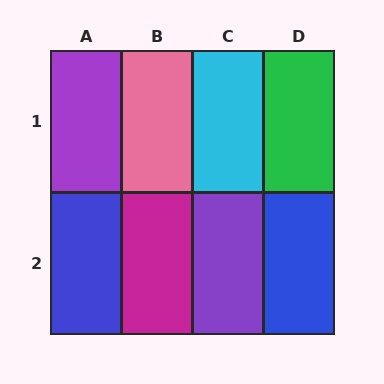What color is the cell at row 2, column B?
Magenta.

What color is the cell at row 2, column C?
Purple.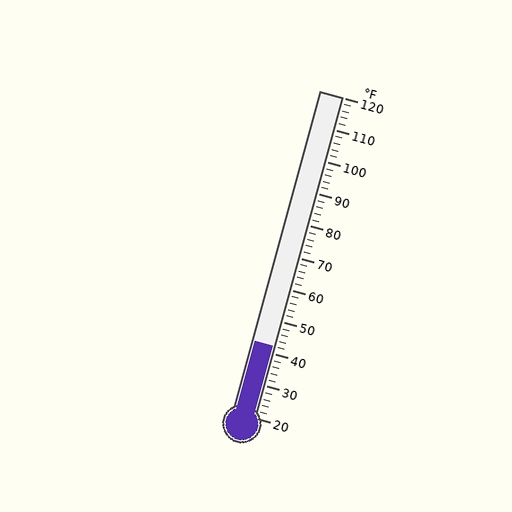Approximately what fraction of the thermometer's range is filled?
The thermometer is filled to approximately 20% of its range.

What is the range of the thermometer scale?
The thermometer scale ranges from 20°F to 120°F.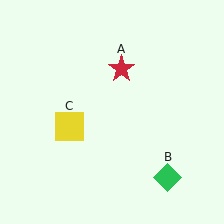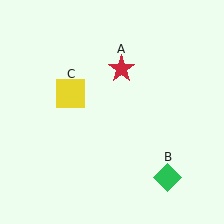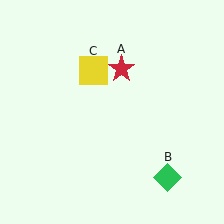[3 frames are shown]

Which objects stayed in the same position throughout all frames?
Red star (object A) and green diamond (object B) remained stationary.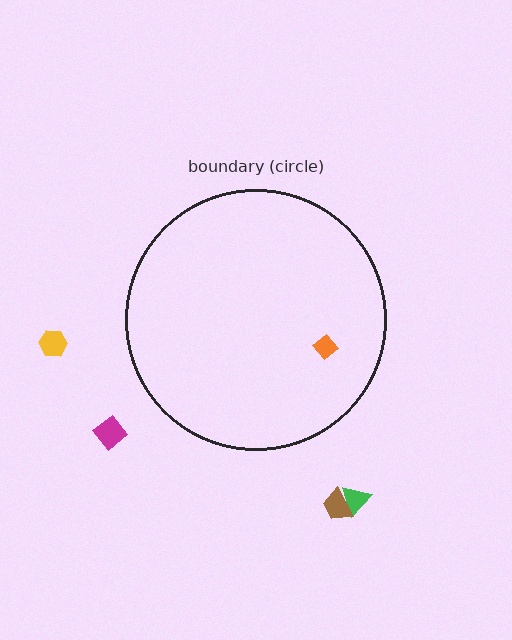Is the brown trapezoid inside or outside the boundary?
Outside.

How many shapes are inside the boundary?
1 inside, 4 outside.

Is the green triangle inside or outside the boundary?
Outside.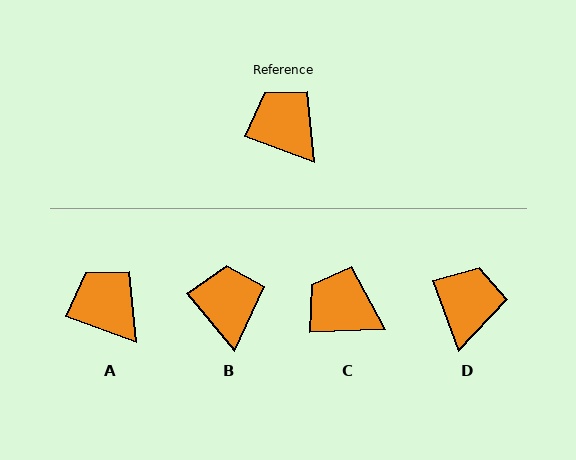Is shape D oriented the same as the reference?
No, it is off by about 50 degrees.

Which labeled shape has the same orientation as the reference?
A.